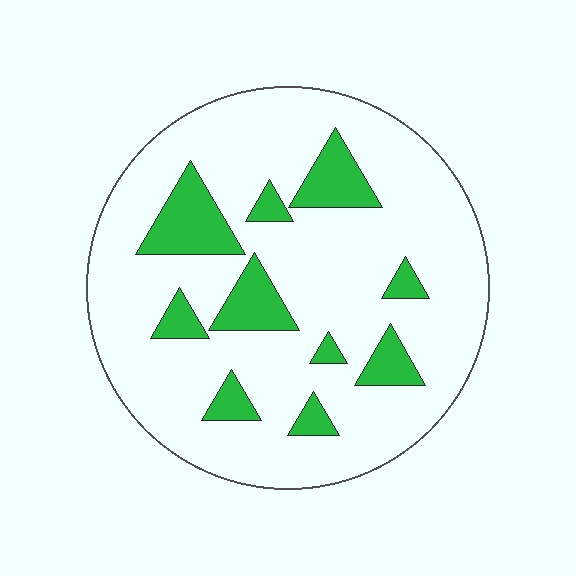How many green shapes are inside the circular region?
10.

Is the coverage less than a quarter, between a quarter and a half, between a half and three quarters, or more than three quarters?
Less than a quarter.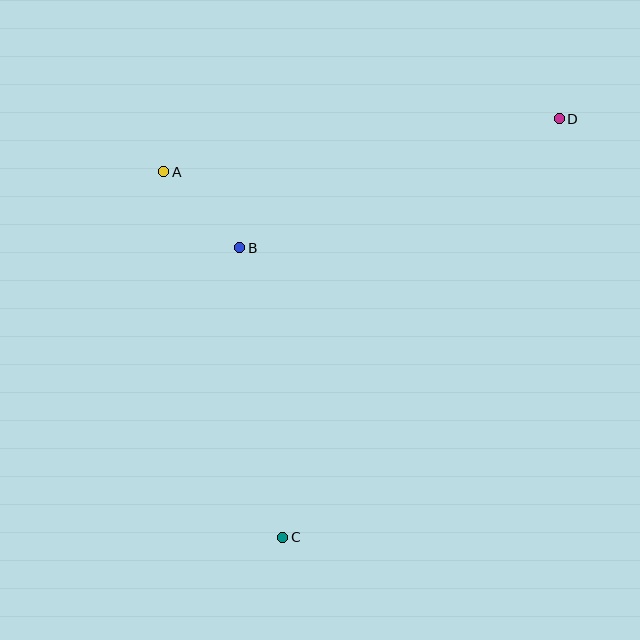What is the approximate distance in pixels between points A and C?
The distance between A and C is approximately 384 pixels.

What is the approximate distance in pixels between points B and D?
The distance between B and D is approximately 345 pixels.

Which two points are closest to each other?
Points A and B are closest to each other.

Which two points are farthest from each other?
Points C and D are farthest from each other.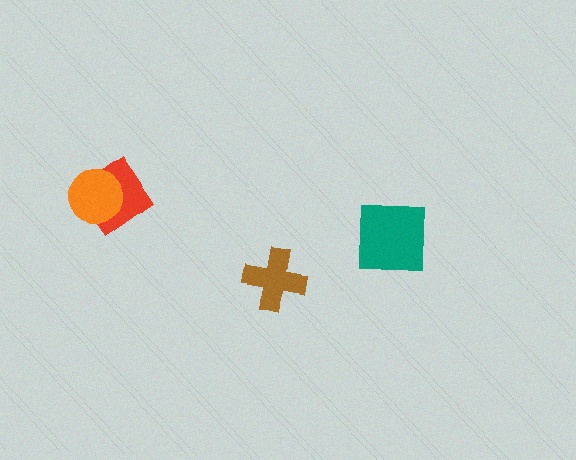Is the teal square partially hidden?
No, no other shape covers it.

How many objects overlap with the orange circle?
1 object overlaps with the orange circle.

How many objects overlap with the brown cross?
0 objects overlap with the brown cross.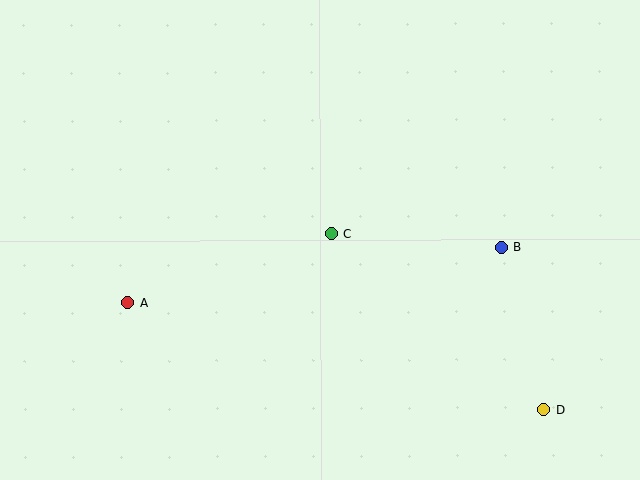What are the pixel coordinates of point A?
Point A is at (128, 302).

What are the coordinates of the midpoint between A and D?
The midpoint between A and D is at (336, 356).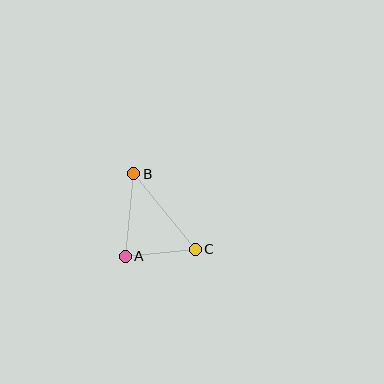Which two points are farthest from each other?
Points B and C are farthest from each other.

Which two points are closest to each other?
Points A and C are closest to each other.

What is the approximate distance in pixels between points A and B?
The distance between A and B is approximately 83 pixels.